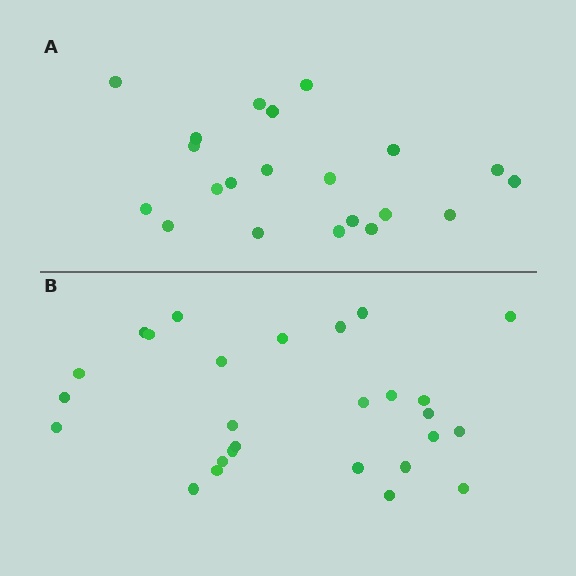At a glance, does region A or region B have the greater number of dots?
Region B (the bottom region) has more dots.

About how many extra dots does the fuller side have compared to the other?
Region B has about 6 more dots than region A.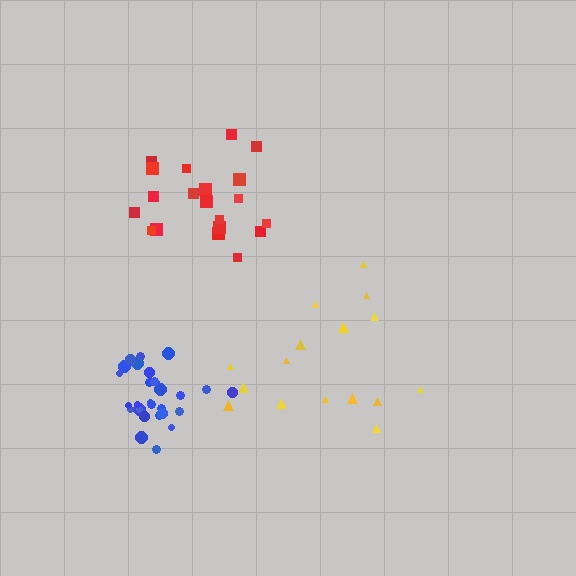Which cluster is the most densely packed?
Blue.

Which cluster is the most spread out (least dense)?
Yellow.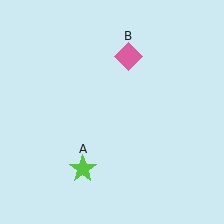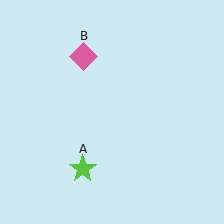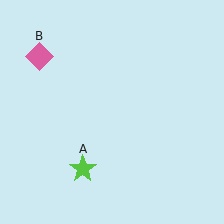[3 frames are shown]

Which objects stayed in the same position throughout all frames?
Lime star (object A) remained stationary.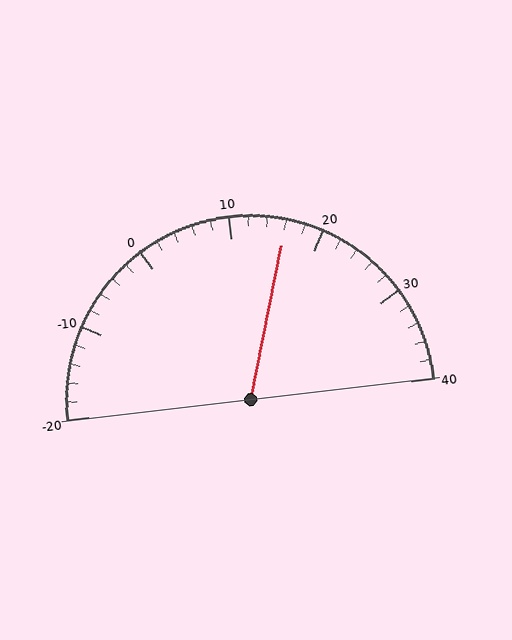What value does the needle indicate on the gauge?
The needle indicates approximately 16.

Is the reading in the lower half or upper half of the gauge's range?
The reading is in the upper half of the range (-20 to 40).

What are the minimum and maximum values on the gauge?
The gauge ranges from -20 to 40.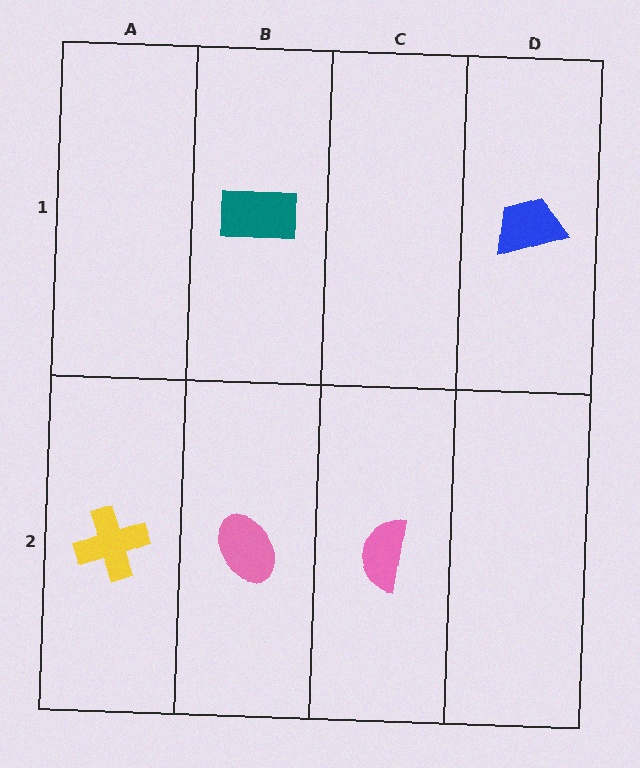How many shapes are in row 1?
2 shapes.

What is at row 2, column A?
A yellow cross.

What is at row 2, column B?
A pink ellipse.